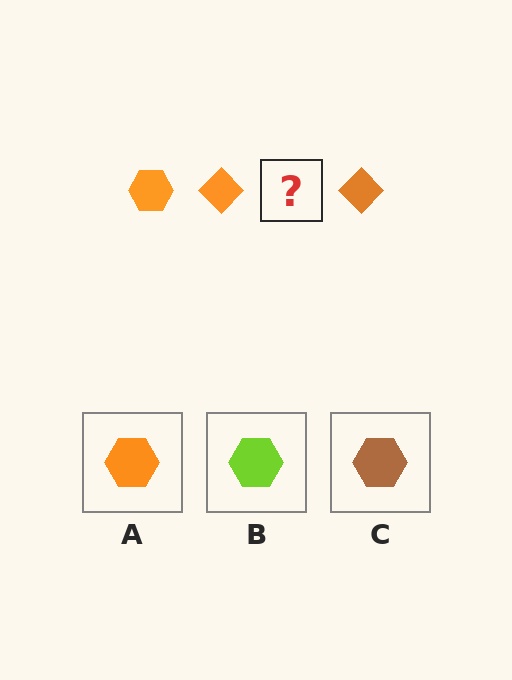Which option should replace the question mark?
Option A.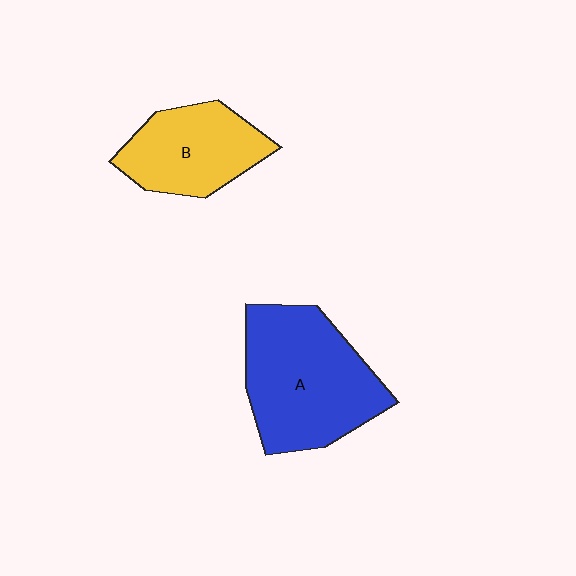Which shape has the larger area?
Shape A (blue).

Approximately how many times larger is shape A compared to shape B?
Approximately 1.5 times.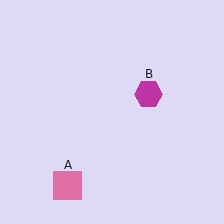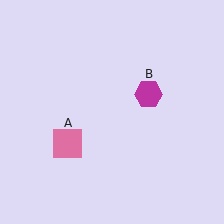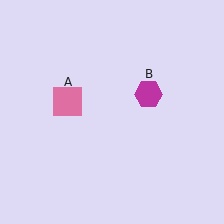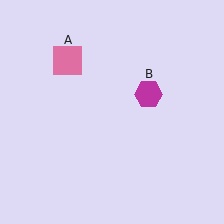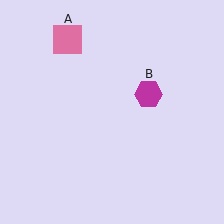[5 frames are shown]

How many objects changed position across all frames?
1 object changed position: pink square (object A).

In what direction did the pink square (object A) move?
The pink square (object A) moved up.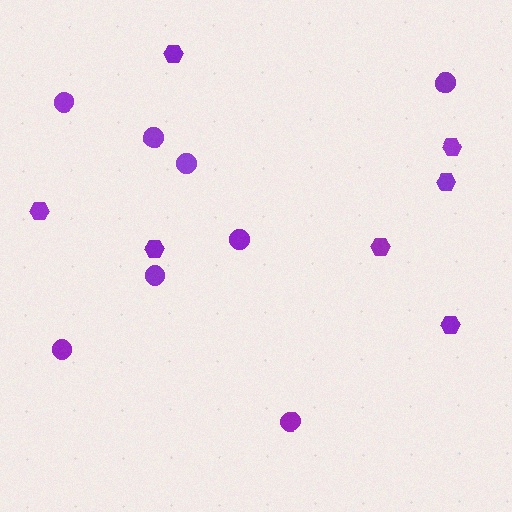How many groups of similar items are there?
There are 2 groups: one group of circles (8) and one group of hexagons (7).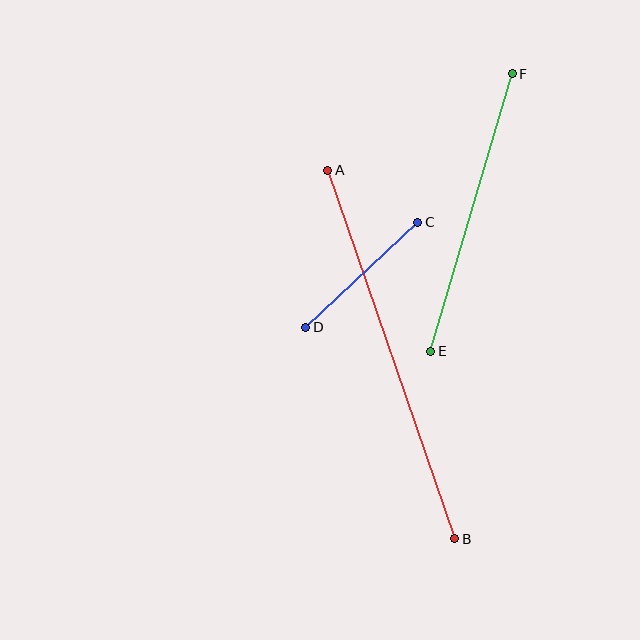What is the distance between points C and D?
The distance is approximately 153 pixels.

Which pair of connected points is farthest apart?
Points A and B are farthest apart.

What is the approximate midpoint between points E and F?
The midpoint is at approximately (472, 213) pixels.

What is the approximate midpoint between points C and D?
The midpoint is at approximately (362, 275) pixels.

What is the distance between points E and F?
The distance is approximately 289 pixels.